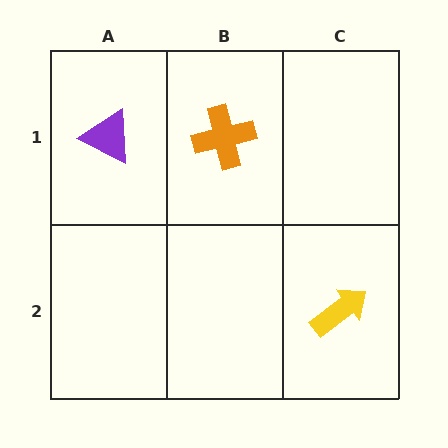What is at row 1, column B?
An orange cross.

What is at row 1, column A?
A purple triangle.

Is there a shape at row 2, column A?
No, that cell is empty.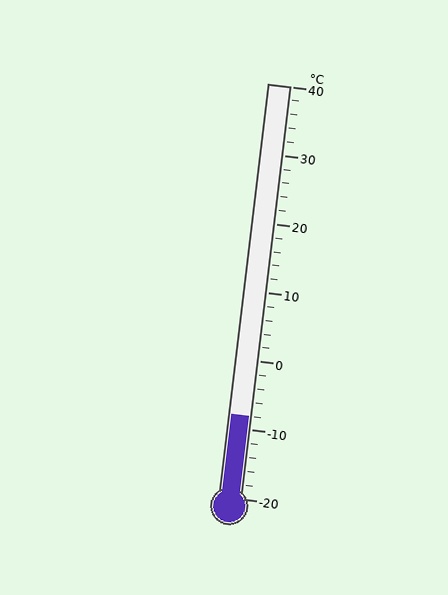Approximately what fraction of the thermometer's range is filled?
The thermometer is filled to approximately 20% of its range.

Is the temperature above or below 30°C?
The temperature is below 30°C.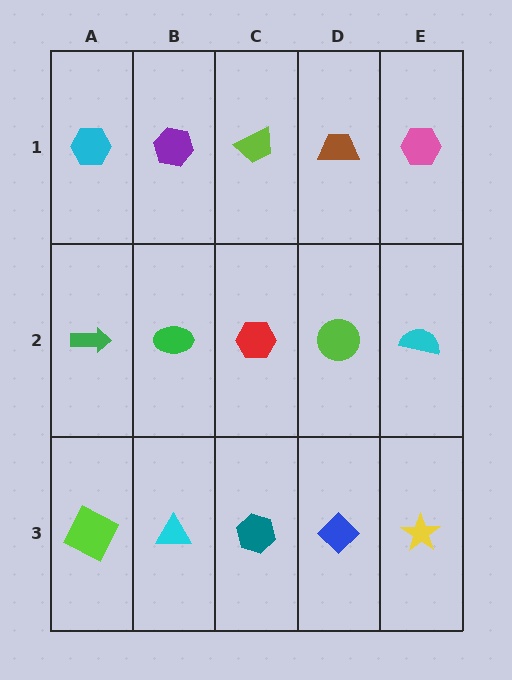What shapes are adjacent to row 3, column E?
A cyan semicircle (row 2, column E), a blue diamond (row 3, column D).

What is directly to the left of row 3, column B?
A lime square.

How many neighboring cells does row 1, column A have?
2.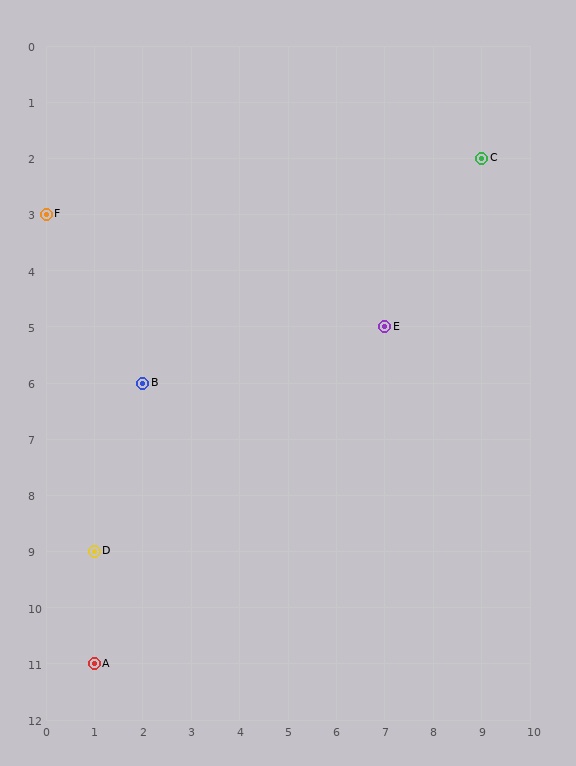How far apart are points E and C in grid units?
Points E and C are 2 columns and 3 rows apart (about 3.6 grid units diagonally).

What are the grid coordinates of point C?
Point C is at grid coordinates (9, 2).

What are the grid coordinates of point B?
Point B is at grid coordinates (2, 6).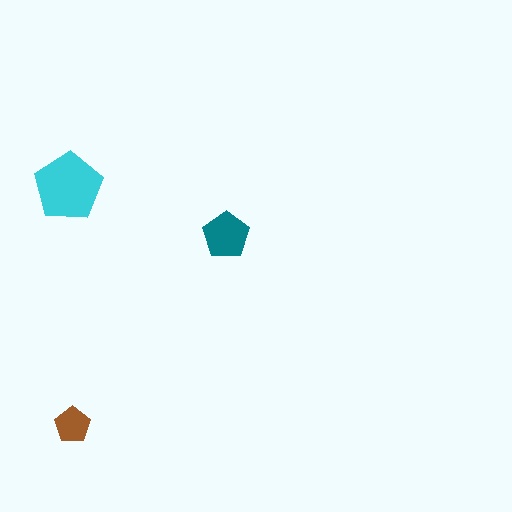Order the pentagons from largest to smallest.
the cyan one, the teal one, the brown one.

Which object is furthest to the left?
The cyan pentagon is leftmost.